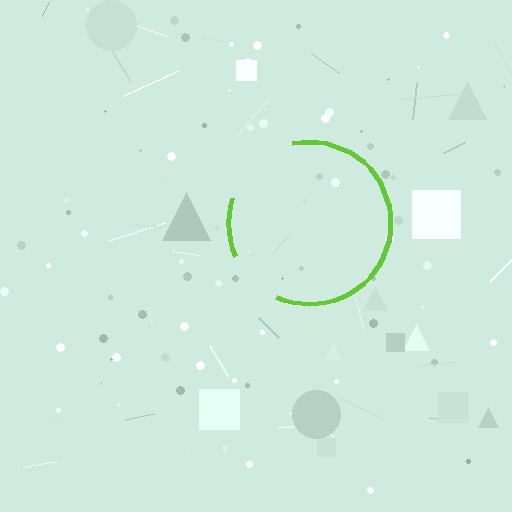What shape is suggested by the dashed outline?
The dashed outline suggests a circle.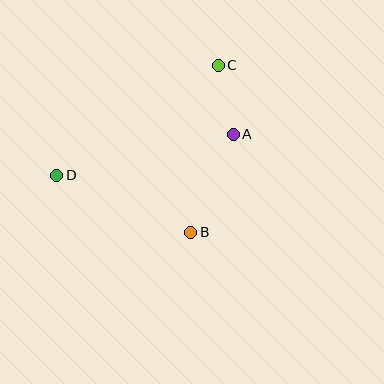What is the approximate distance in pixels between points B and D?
The distance between B and D is approximately 146 pixels.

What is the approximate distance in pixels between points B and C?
The distance between B and C is approximately 169 pixels.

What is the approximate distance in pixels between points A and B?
The distance between A and B is approximately 107 pixels.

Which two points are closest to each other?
Points A and C are closest to each other.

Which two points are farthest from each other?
Points C and D are farthest from each other.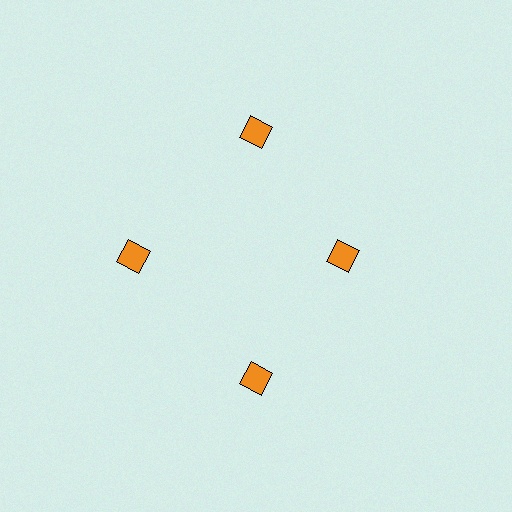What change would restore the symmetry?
The symmetry would be restored by moving it outward, back onto the ring so that all 4 diamonds sit at equal angles and equal distance from the center.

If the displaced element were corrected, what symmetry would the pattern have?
It would have 4-fold rotational symmetry — the pattern would map onto itself every 90 degrees.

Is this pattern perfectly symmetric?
No. The 4 orange diamonds are arranged in a ring, but one element near the 3 o'clock position is pulled inward toward the center, breaking the 4-fold rotational symmetry.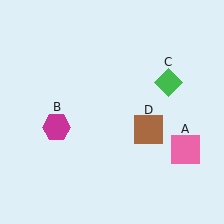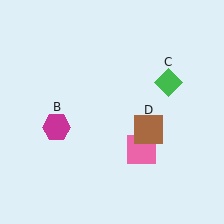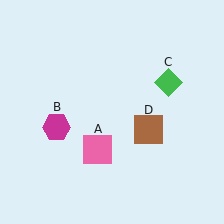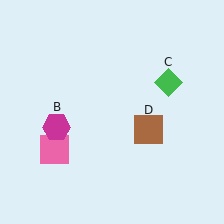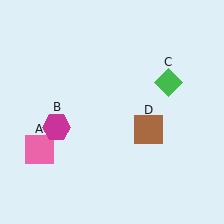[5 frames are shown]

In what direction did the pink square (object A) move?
The pink square (object A) moved left.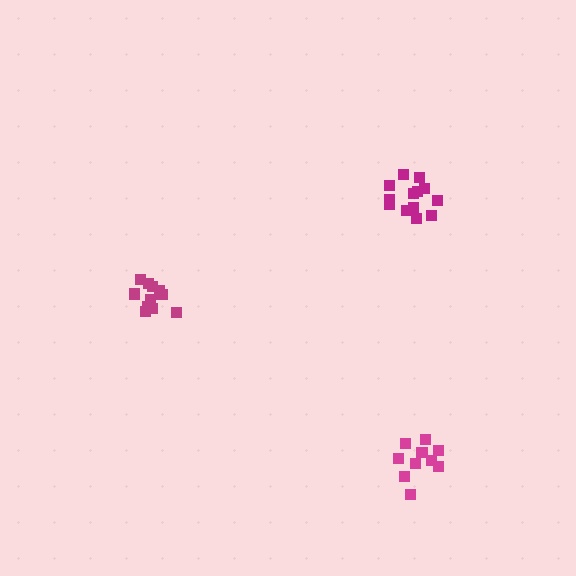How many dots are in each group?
Group 1: 13 dots, Group 2: 11 dots, Group 3: 11 dots (35 total).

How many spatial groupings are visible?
There are 3 spatial groupings.